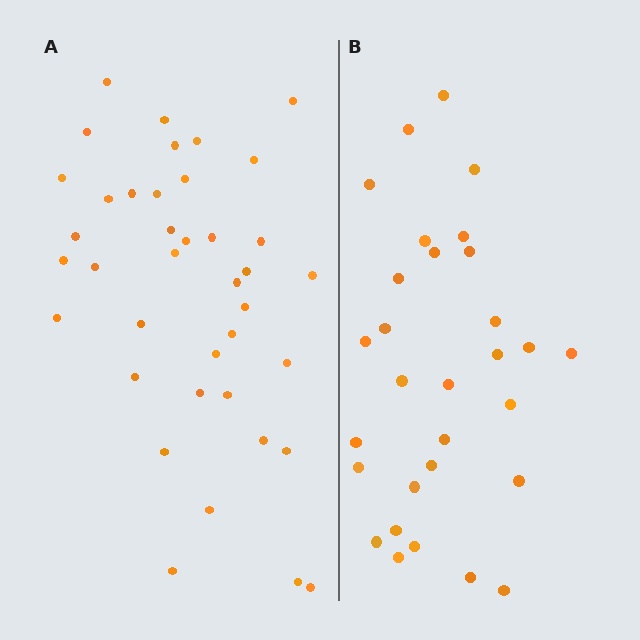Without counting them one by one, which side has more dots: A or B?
Region A (the left region) has more dots.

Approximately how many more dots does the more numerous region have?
Region A has roughly 8 or so more dots than region B.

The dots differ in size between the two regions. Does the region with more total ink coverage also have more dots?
No. Region B has more total ink coverage because its dots are larger, but region A actually contains more individual dots. Total area can be misleading — the number of items is what matters here.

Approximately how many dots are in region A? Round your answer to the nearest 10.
About 40 dots. (The exact count is 39, which rounds to 40.)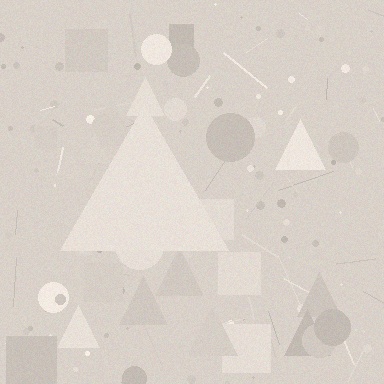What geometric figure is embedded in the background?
A triangle is embedded in the background.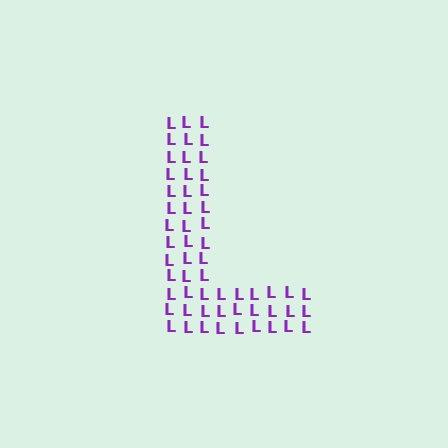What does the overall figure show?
The overall figure shows the letter L.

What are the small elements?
The small elements are letter L's.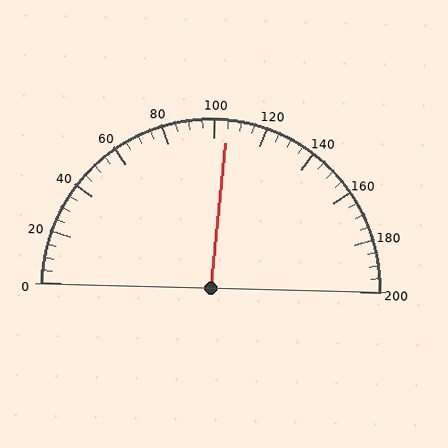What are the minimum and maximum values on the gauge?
The gauge ranges from 0 to 200.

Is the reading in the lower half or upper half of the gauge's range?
The reading is in the upper half of the range (0 to 200).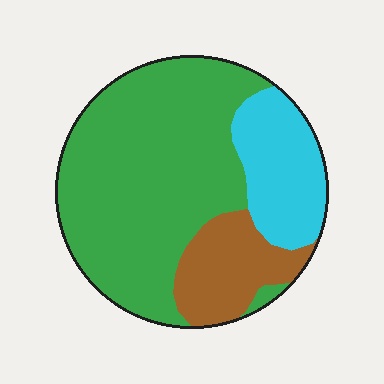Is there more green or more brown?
Green.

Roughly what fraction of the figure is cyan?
Cyan covers roughly 20% of the figure.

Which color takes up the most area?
Green, at roughly 65%.